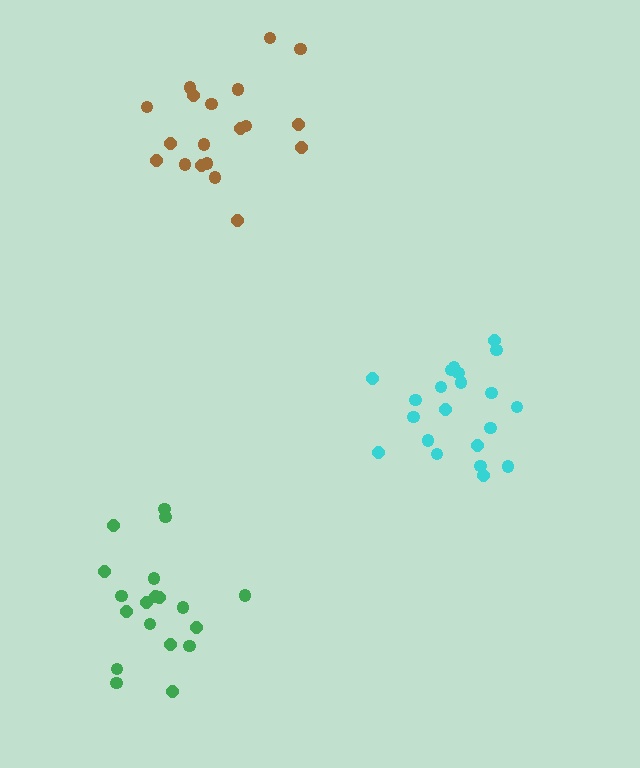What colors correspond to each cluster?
The clusters are colored: brown, green, cyan.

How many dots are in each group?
Group 1: 19 dots, Group 2: 19 dots, Group 3: 21 dots (59 total).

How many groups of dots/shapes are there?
There are 3 groups.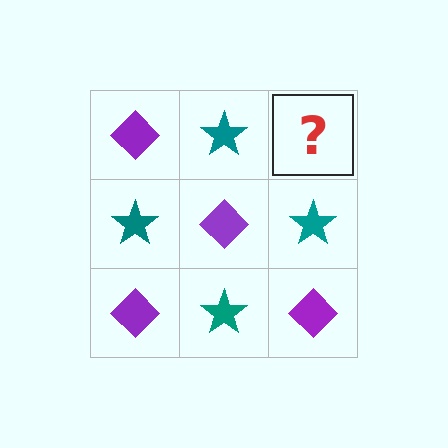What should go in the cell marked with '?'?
The missing cell should contain a purple diamond.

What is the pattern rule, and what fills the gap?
The rule is that it alternates purple diamond and teal star in a checkerboard pattern. The gap should be filled with a purple diamond.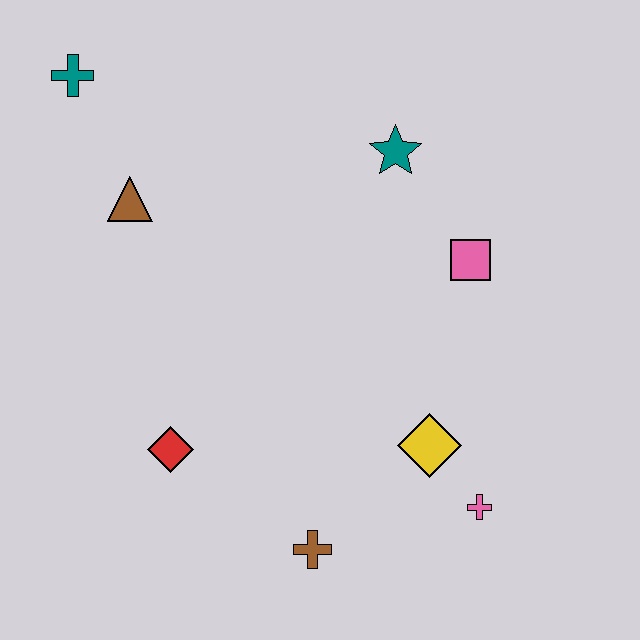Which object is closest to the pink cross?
The yellow diamond is closest to the pink cross.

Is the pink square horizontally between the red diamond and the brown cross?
No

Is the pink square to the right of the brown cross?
Yes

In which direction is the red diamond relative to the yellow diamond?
The red diamond is to the left of the yellow diamond.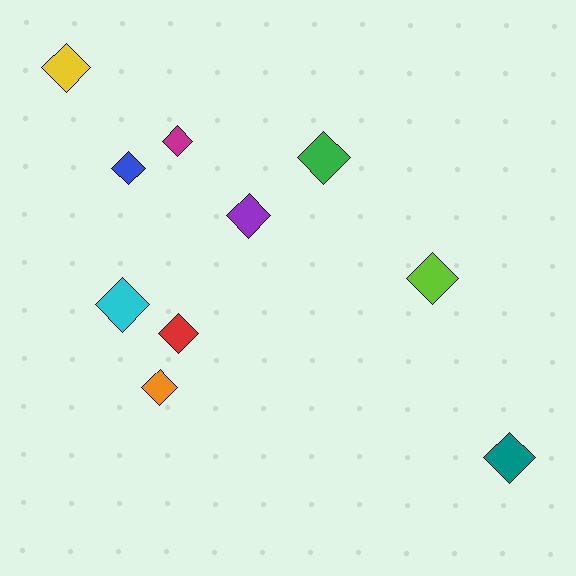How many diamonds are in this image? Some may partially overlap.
There are 10 diamonds.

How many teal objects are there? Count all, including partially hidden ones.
There is 1 teal object.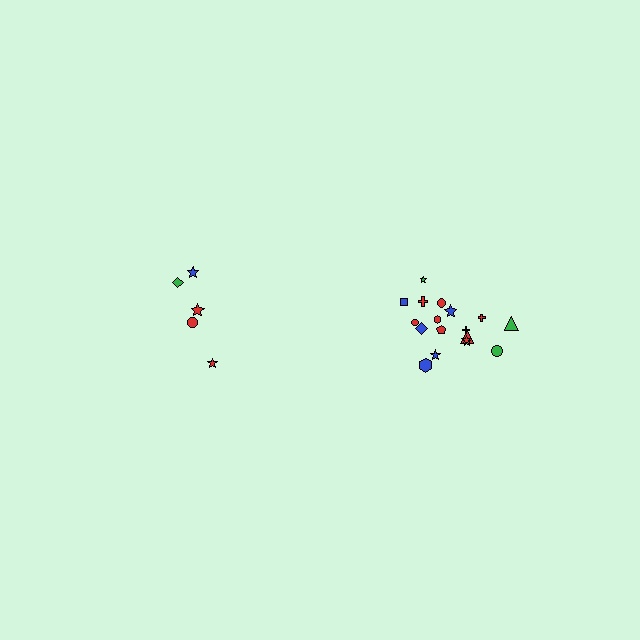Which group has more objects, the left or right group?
The right group.